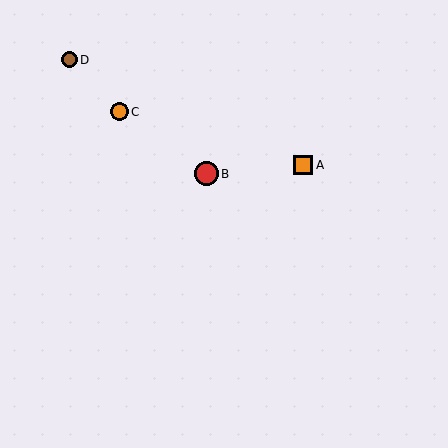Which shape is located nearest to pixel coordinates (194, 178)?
The red circle (labeled B) at (206, 174) is nearest to that location.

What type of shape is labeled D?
Shape D is a brown circle.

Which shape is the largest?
The red circle (labeled B) is the largest.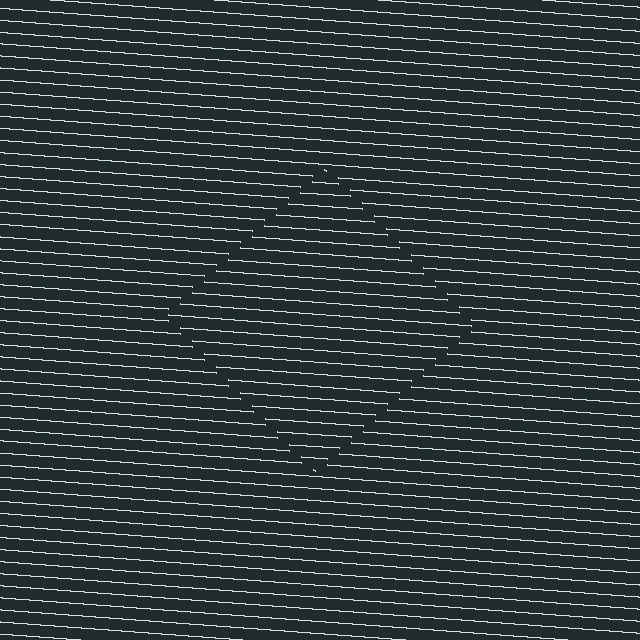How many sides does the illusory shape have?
4 sides — the line-ends trace a square.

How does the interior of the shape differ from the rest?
The interior of the shape contains the same grating, shifted by half a period — the contour is defined by the phase discontinuity where line-ends from the inner and outer gratings abut.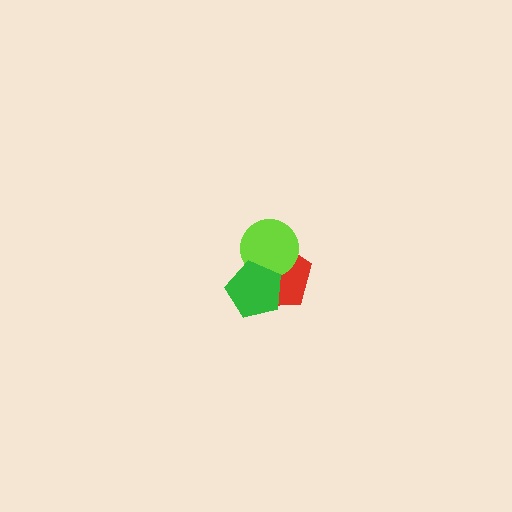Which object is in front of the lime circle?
The green pentagon is in front of the lime circle.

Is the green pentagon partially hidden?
No, no other shape covers it.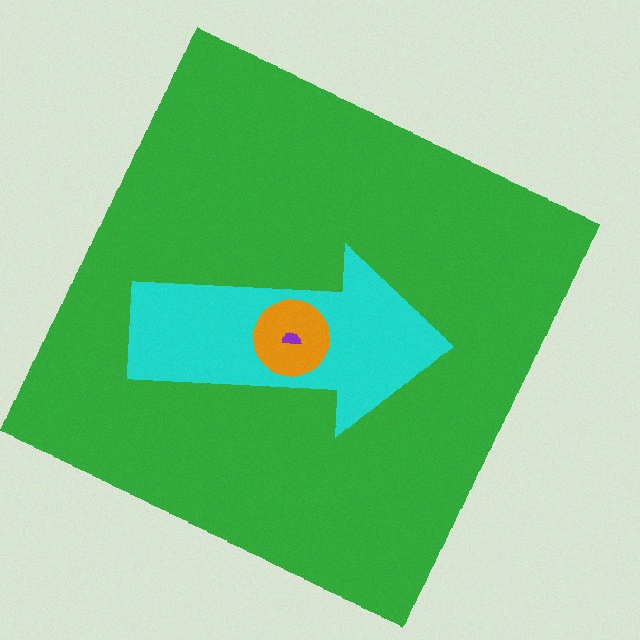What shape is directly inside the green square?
The cyan arrow.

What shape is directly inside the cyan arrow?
The orange circle.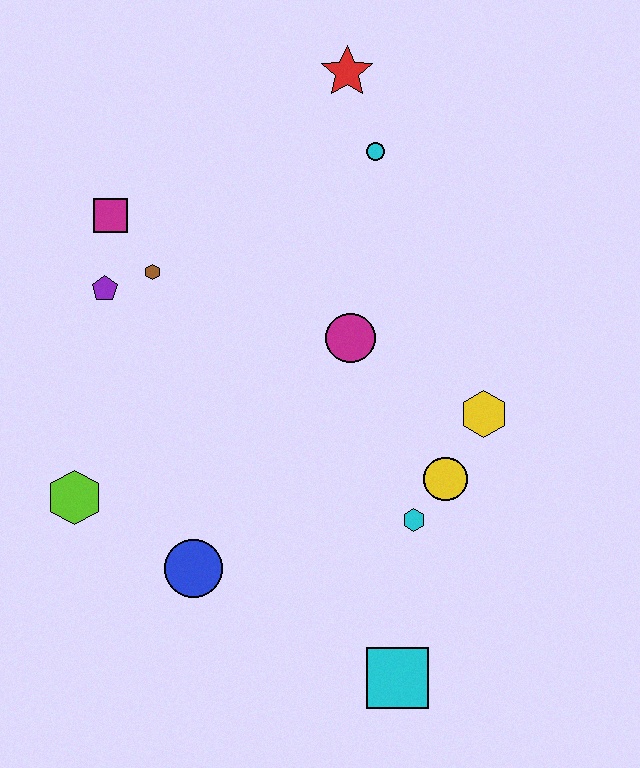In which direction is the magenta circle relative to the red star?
The magenta circle is below the red star.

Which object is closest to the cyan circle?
The red star is closest to the cyan circle.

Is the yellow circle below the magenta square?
Yes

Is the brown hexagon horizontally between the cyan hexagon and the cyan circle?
No